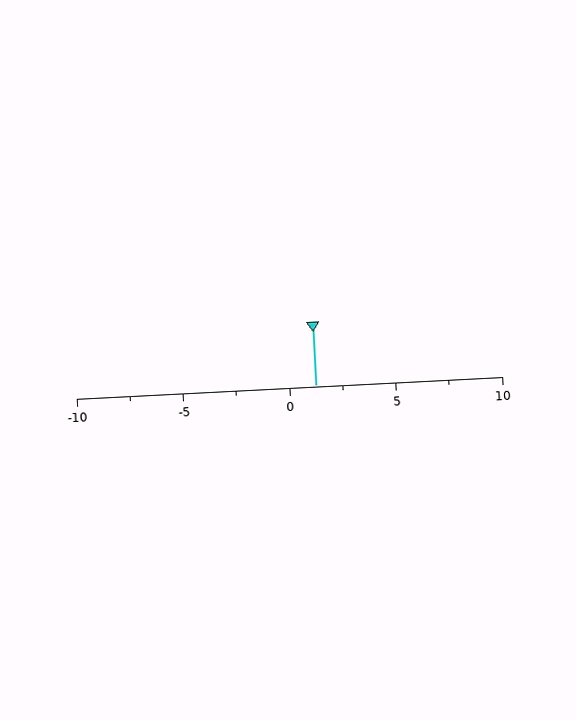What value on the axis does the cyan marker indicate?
The marker indicates approximately 1.2.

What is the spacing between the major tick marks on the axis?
The major ticks are spaced 5 apart.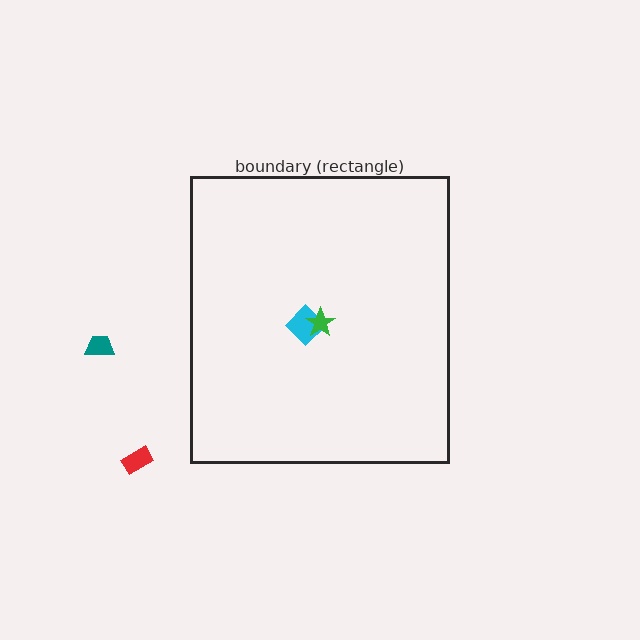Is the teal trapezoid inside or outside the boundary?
Outside.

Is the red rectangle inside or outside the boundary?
Outside.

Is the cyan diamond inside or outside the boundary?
Inside.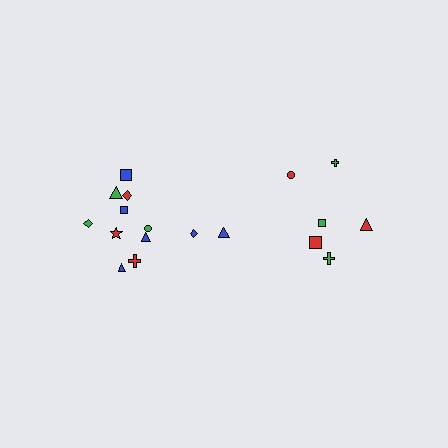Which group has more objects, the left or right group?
The left group.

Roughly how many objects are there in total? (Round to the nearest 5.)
Roughly 20 objects in total.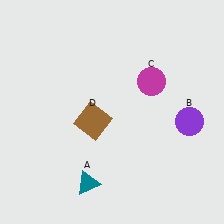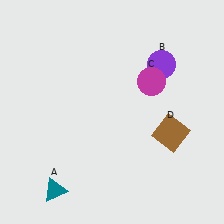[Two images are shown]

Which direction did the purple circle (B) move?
The purple circle (B) moved up.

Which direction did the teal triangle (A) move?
The teal triangle (A) moved left.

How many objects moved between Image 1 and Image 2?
3 objects moved between the two images.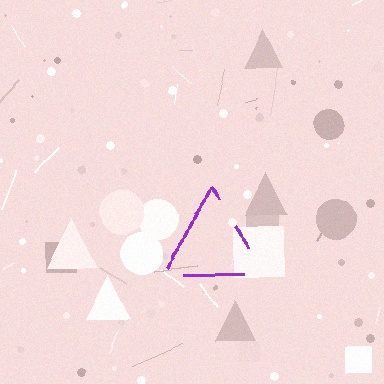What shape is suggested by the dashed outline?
The dashed outline suggests a triangle.